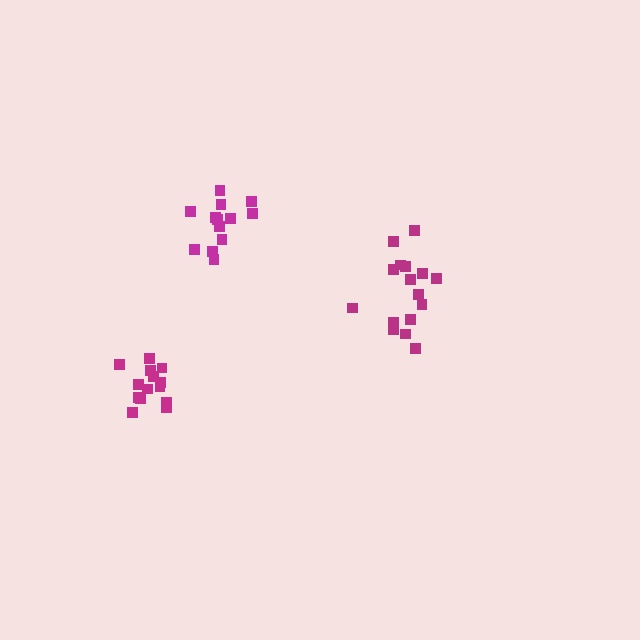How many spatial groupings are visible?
There are 3 spatial groupings.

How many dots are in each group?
Group 1: 16 dots, Group 2: 13 dots, Group 3: 14 dots (43 total).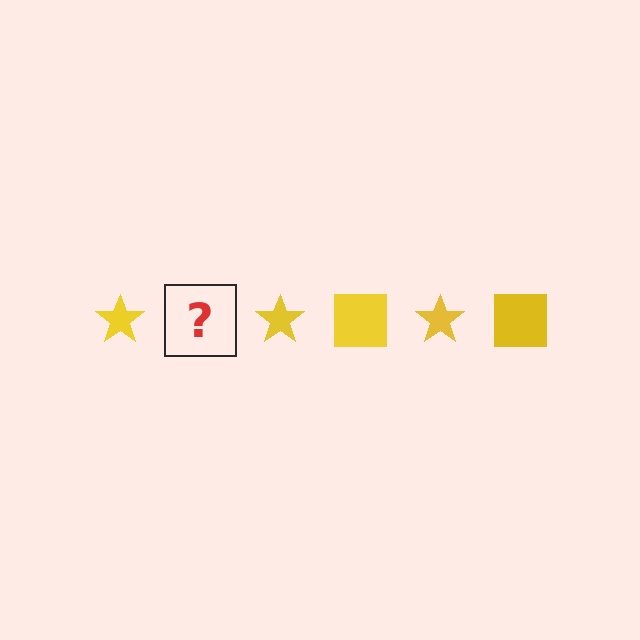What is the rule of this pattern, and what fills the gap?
The rule is that the pattern cycles through star, square shapes in yellow. The gap should be filled with a yellow square.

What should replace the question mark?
The question mark should be replaced with a yellow square.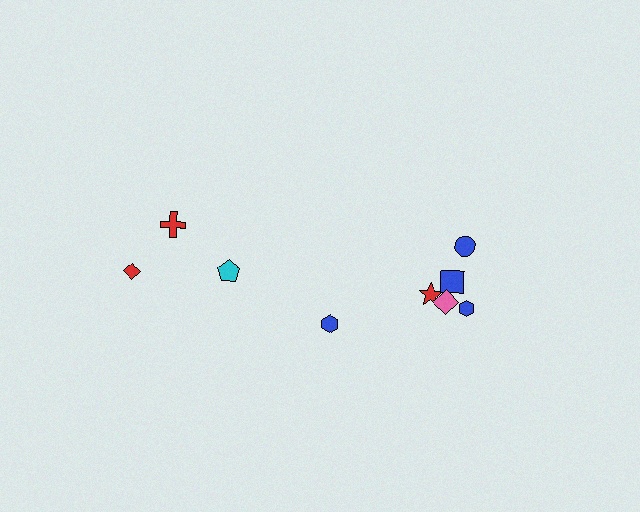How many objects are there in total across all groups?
There are 9 objects.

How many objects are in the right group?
There are 6 objects.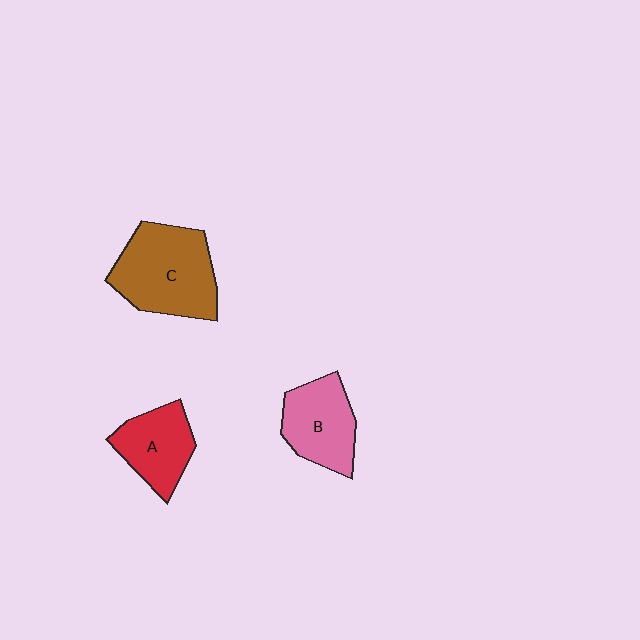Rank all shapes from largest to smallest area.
From largest to smallest: C (brown), B (pink), A (red).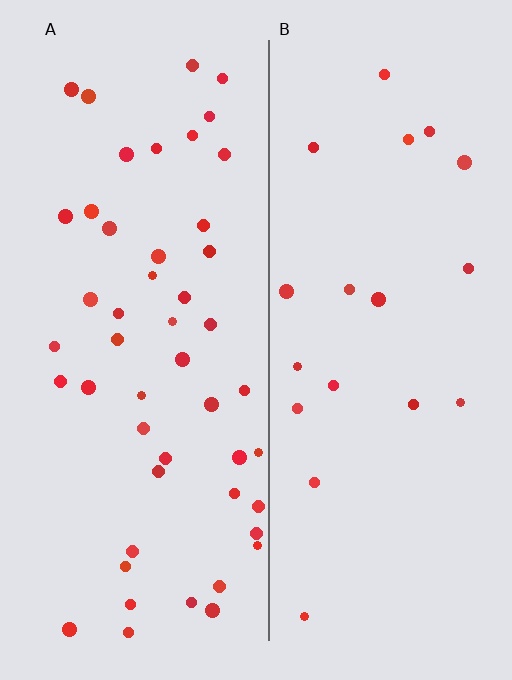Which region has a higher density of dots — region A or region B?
A (the left).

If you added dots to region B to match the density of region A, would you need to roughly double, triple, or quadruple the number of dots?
Approximately triple.